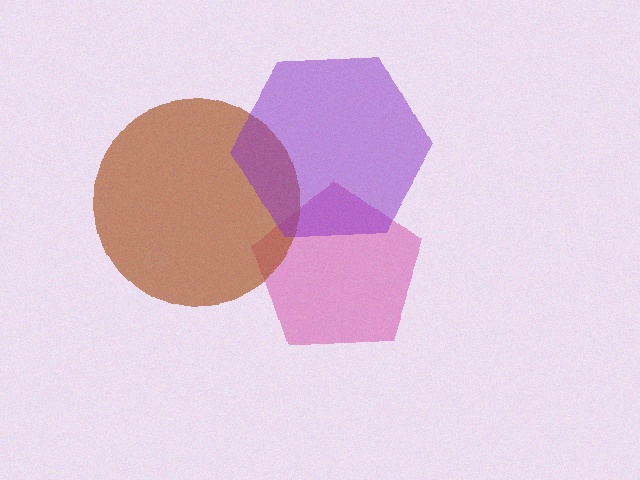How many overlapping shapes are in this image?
There are 3 overlapping shapes in the image.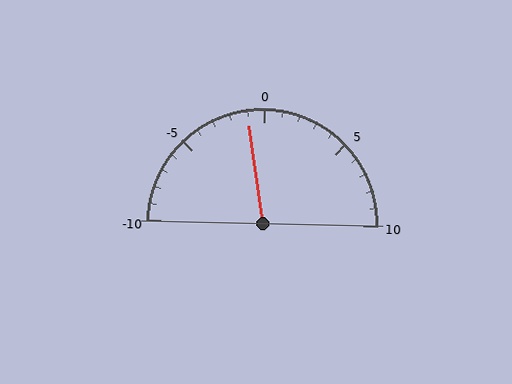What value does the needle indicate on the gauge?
The needle indicates approximately -1.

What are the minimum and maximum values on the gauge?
The gauge ranges from -10 to 10.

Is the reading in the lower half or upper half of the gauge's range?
The reading is in the lower half of the range (-10 to 10).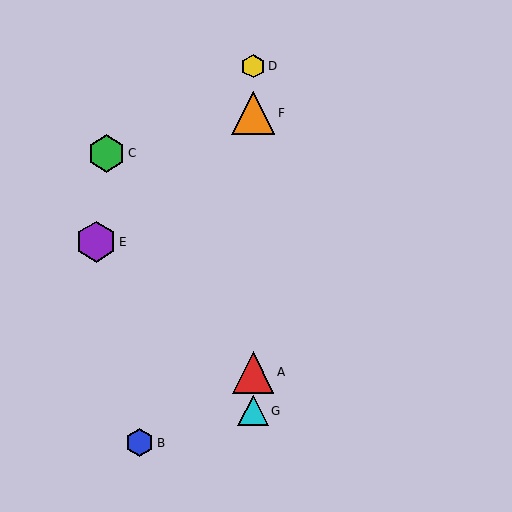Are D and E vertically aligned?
No, D is at x≈253 and E is at x≈96.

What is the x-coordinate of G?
Object G is at x≈253.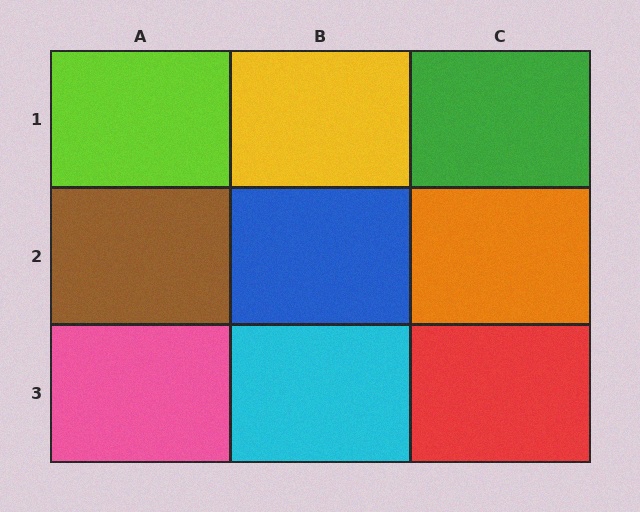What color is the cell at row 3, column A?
Pink.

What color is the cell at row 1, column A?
Lime.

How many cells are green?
1 cell is green.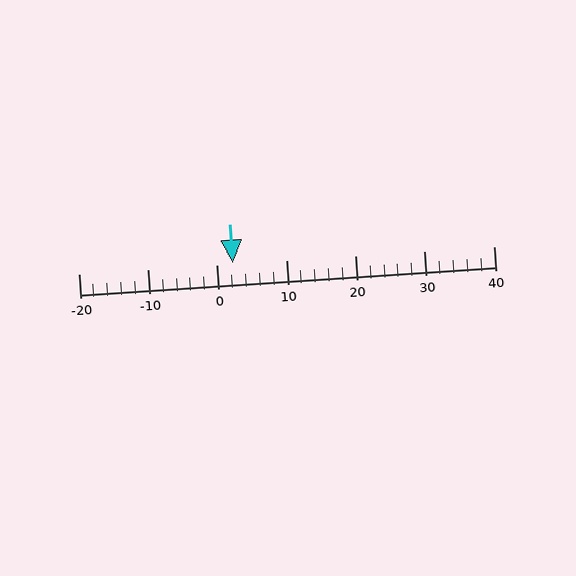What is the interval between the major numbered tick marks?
The major tick marks are spaced 10 units apart.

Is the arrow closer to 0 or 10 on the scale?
The arrow is closer to 0.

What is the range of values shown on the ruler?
The ruler shows values from -20 to 40.